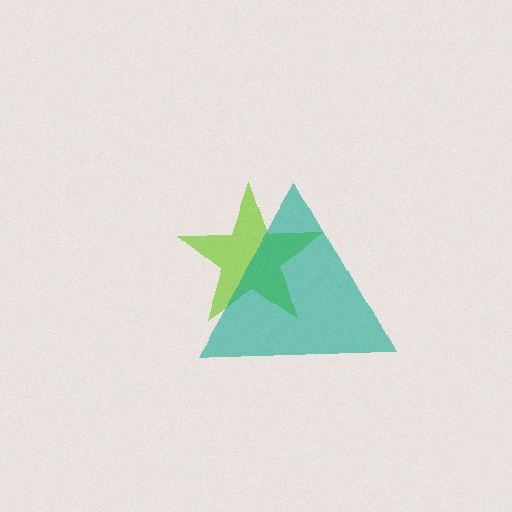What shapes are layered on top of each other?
The layered shapes are: a lime star, a teal triangle.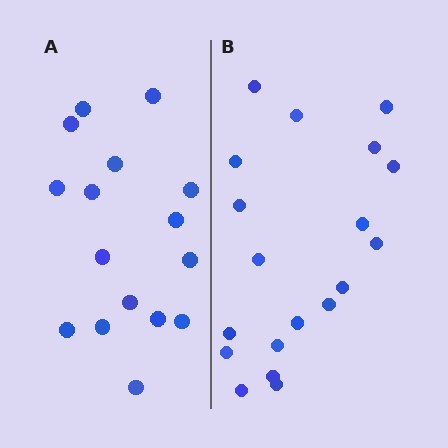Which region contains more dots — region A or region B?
Region B (the right region) has more dots.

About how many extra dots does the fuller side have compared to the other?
Region B has just a few more — roughly 2 or 3 more dots than region A.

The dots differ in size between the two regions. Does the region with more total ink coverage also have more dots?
No. Region A has more total ink coverage because its dots are larger, but region B actually contains more individual dots. Total area can be misleading — the number of items is what matters here.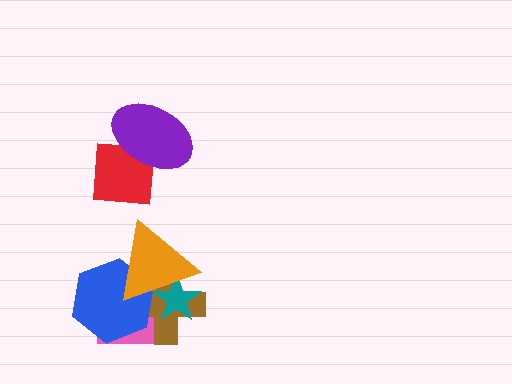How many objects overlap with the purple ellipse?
1 object overlaps with the purple ellipse.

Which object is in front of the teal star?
The orange triangle is in front of the teal star.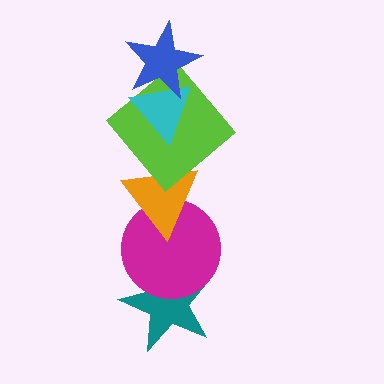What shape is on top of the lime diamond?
The cyan triangle is on top of the lime diamond.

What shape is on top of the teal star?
The magenta circle is on top of the teal star.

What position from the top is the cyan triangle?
The cyan triangle is 2nd from the top.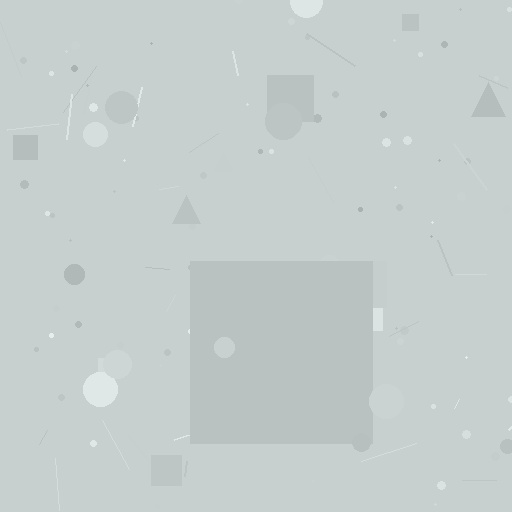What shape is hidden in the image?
A square is hidden in the image.